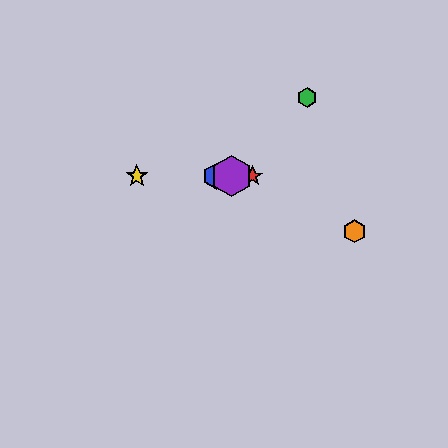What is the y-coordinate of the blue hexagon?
The blue hexagon is at y≈176.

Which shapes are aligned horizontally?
The red star, the blue hexagon, the yellow star, the purple hexagon are aligned horizontally.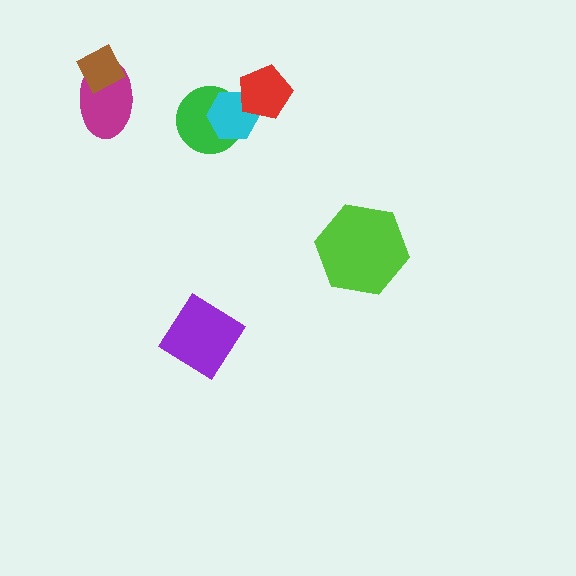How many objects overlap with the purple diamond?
0 objects overlap with the purple diamond.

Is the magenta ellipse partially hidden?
Yes, it is partially covered by another shape.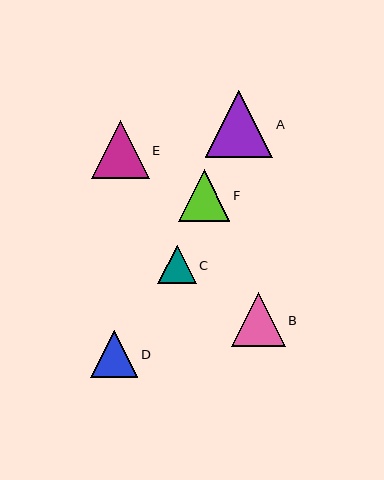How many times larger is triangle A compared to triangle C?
Triangle A is approximately 1.8 times the size of triangle C.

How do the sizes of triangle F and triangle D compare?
Triangle F and triangle D are approximately the same size.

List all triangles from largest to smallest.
From largest to smallest: A, E, B, F, D, C.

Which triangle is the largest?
Triangle A is the largest with a size of approximately 68 pixels.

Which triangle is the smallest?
Triangle C is the smallest with a size of approximately 38 pixels.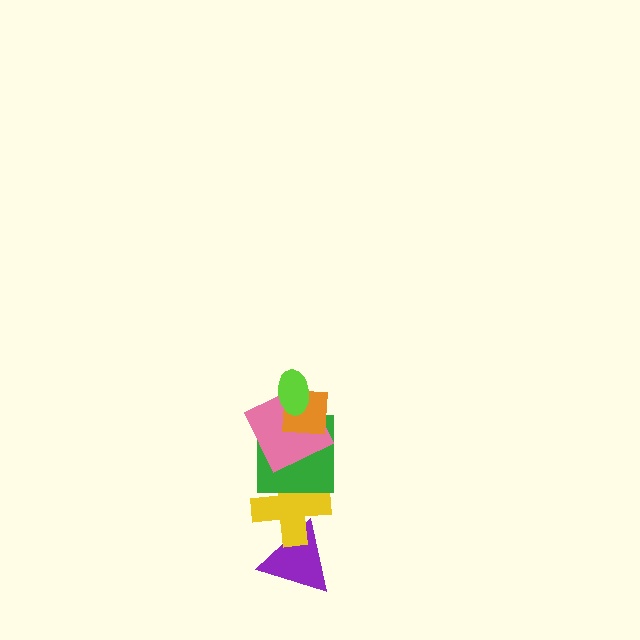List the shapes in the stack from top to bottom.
From top to bottom: the lime ellipse, the orange square, the pink square, the green square, the yellow cross, the purple triangle.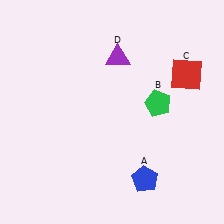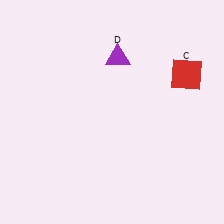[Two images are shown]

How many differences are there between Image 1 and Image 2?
There are 2 differences between the two images.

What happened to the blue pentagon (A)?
The blue pentagon (A) was removed in Image 2. It was in the bottom-right area of Image 1.